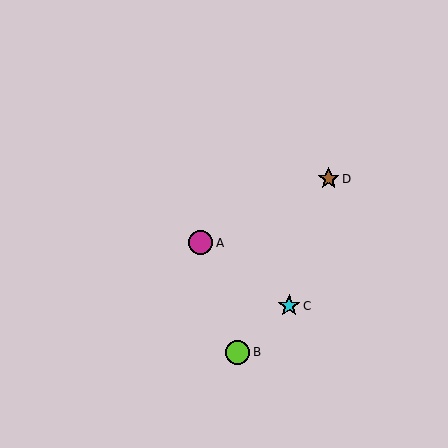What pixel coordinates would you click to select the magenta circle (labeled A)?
Click at (200, 243) to select the magenta circle A.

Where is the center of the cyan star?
The center of the cyan star is at (289, 306).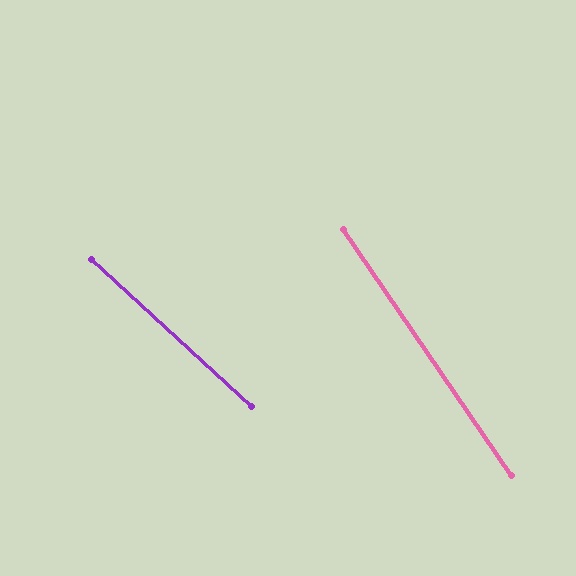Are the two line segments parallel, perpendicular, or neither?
Neither parallel nor perpendicular — they differ by about 13°.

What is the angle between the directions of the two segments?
Approximately 13 degrees.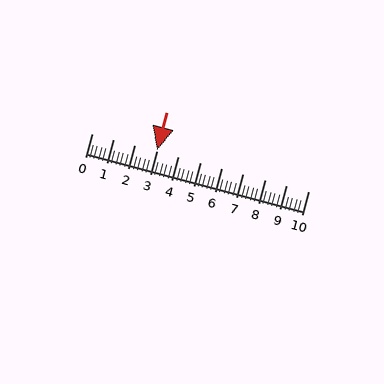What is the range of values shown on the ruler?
The ruler shows values from 0 to 10.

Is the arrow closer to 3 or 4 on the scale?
The arrow is closer to 3.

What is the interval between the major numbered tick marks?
The major tick marks are spaced 1 units apart.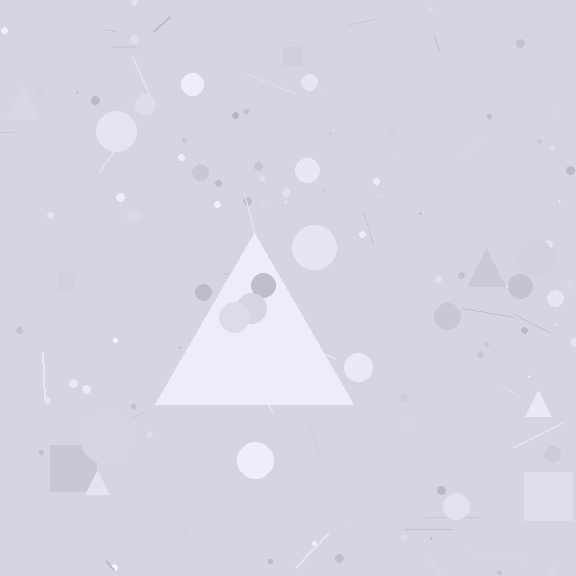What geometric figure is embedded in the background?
A triangle is embedded in the background.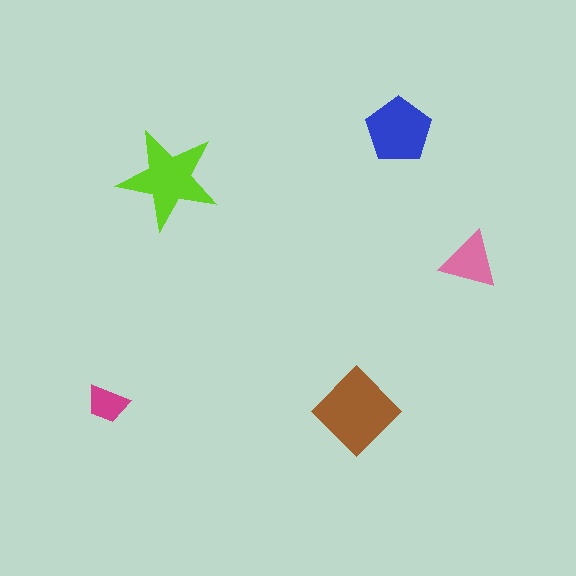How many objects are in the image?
There are 5 objects in the image.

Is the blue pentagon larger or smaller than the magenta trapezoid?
Larger.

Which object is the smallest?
The magenta trapezoid.